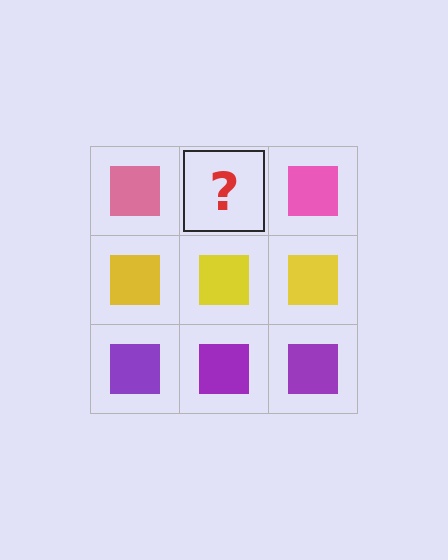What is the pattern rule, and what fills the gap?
The rule is that each row has a consistent color. The gap should be filled with a pink square.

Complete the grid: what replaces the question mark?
The question mark should be replaced with a pink square.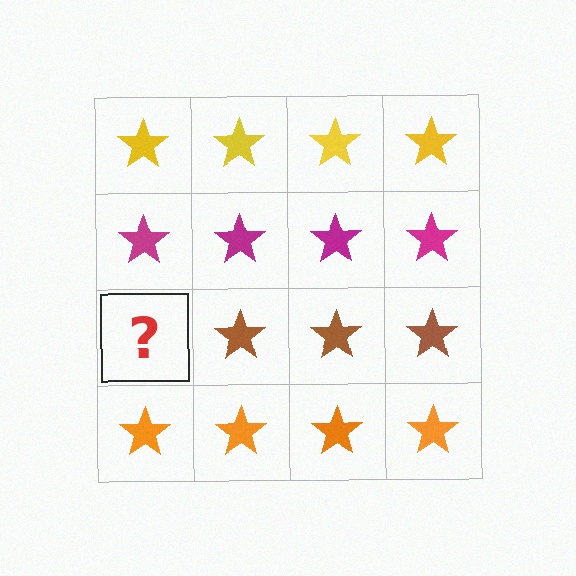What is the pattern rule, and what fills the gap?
The rule is that each row has a consistent color. The gap should be filled with a brown star.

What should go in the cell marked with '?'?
The missing cell should contain a brown star.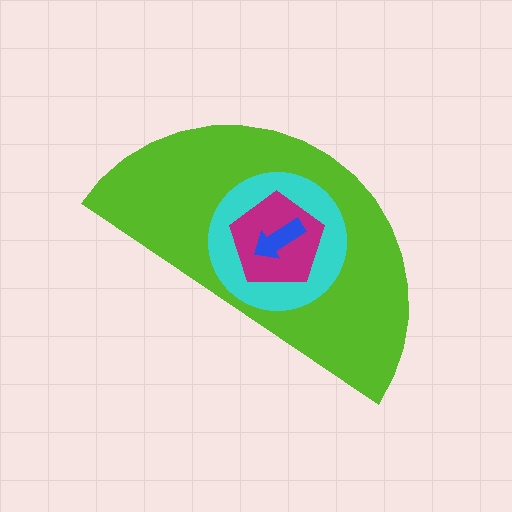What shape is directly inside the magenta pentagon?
The blue arrow.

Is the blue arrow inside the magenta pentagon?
Yes.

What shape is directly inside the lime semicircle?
The cyan circle.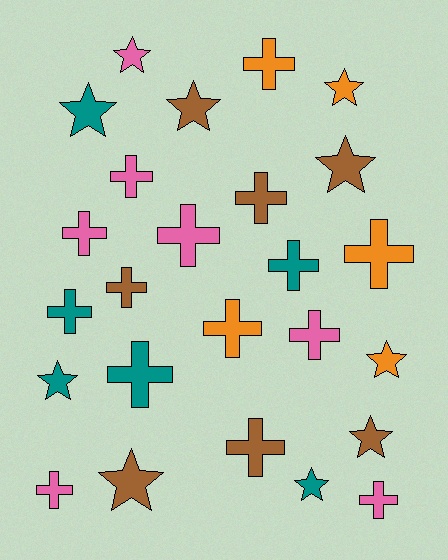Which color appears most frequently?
Pink, with 7 objects.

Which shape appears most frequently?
Cross, with 15 objects.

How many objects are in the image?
There are 25 objects.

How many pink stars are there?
There is 1 pink star.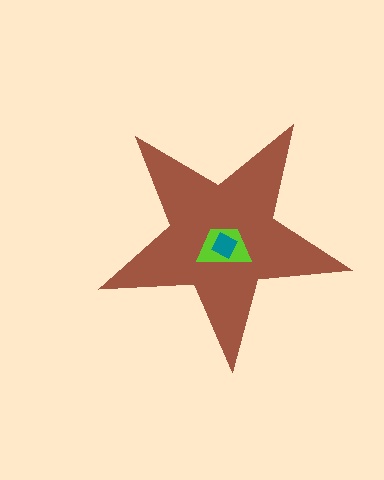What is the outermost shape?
The brown star.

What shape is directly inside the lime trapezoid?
The teal diamond.